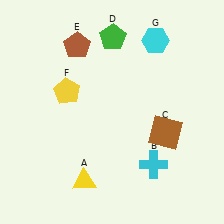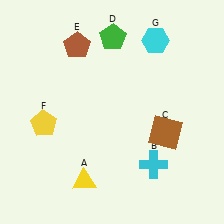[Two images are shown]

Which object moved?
The yellow pentagon (F) moved down.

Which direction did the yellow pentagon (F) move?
The yellow pentagon (F) moved down.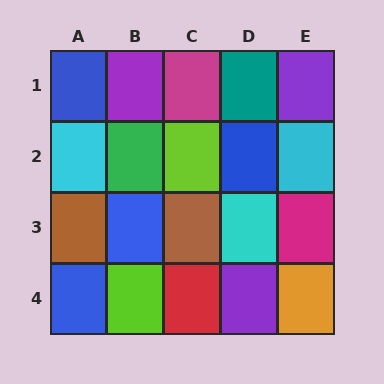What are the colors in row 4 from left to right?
Blue, lime, red, purple, orange.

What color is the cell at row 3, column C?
Brown.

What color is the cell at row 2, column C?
Lime.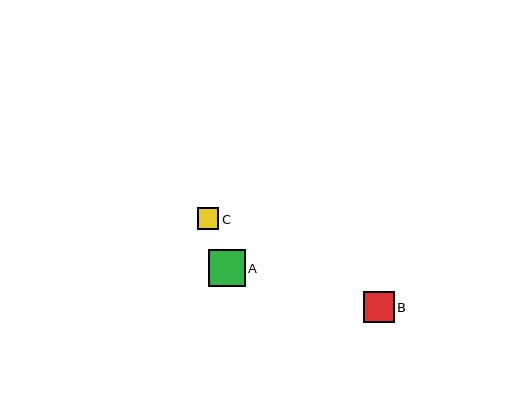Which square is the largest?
Square A is the largest with a size of approximately 37 pixels.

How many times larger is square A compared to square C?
Square A is approximately 1.7 times the size of square C.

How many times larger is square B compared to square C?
Square B is approximately 1.5 times the size of square C.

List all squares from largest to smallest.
From largest to smallest: A, B, C.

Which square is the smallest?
Square C is the smallest with a size of approximately 21 pixels.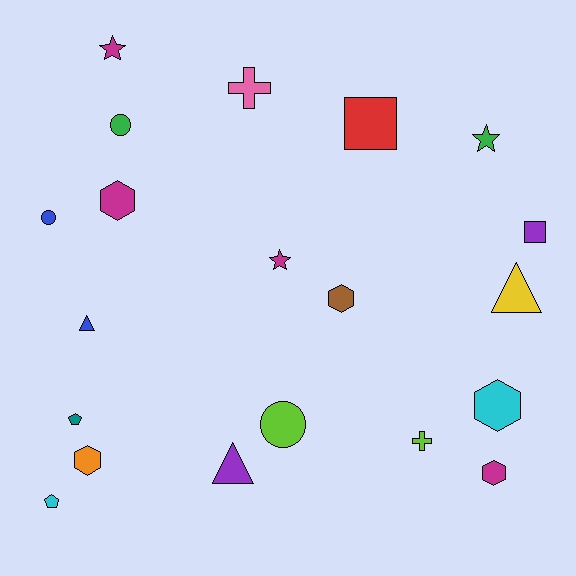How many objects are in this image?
There are 20 objects.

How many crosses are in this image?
There are 2 crosses.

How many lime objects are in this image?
There are 2 lime objects.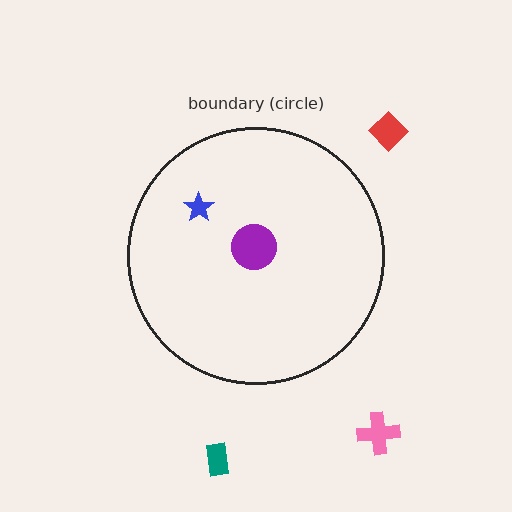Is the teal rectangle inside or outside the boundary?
Outside.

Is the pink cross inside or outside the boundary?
Outside.